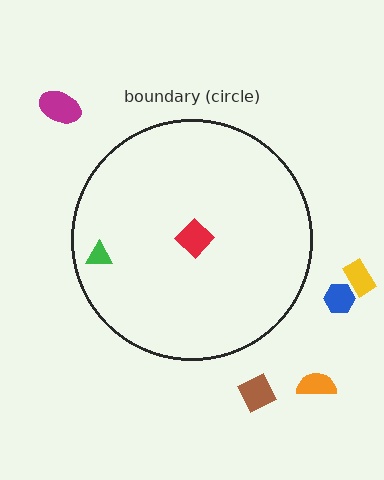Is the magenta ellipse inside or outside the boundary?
Outside.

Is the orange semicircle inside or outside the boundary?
Outside.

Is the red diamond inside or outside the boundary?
Inside.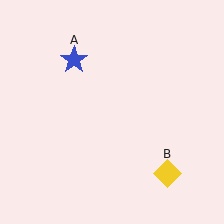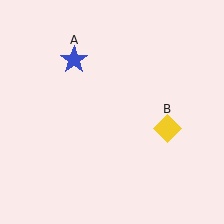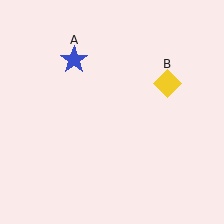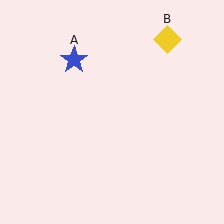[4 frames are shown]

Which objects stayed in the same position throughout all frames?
Blue star (object A) remained stationary.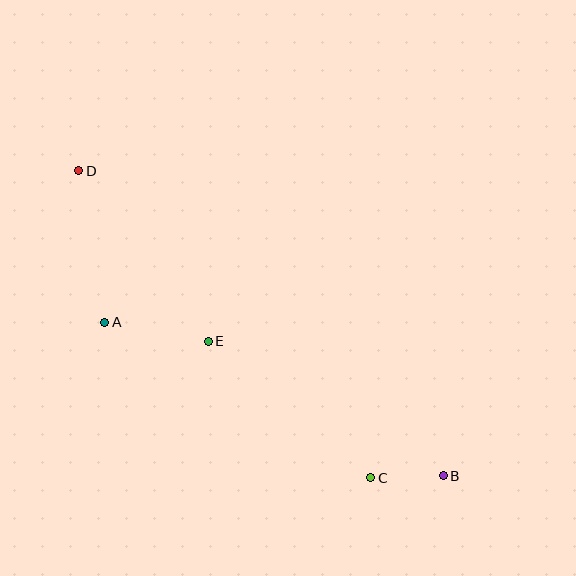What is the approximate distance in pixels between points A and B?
The distance between A and B is approximately 372 pixels.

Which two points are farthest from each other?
Points B and D are farthest from each other.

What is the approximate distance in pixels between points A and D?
The distance between A and D is approximately 154 pixels.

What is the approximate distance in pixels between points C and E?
The distance between C and E is approximately 212 pixels.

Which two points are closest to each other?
Points B and C are closest to each other.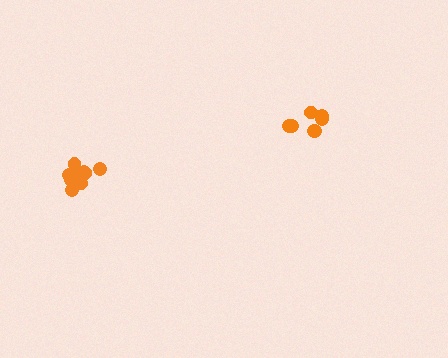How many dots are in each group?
Group 1: 10 dots, Group 2: 7 dots (17 total).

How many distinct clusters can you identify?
There are 2 distinct clusters.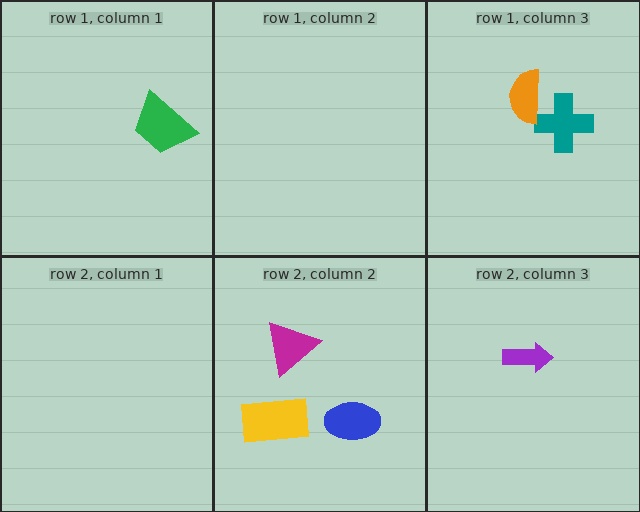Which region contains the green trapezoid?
The row 1, column 1 region.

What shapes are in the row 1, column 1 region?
The green trapezoid.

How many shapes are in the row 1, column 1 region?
1.